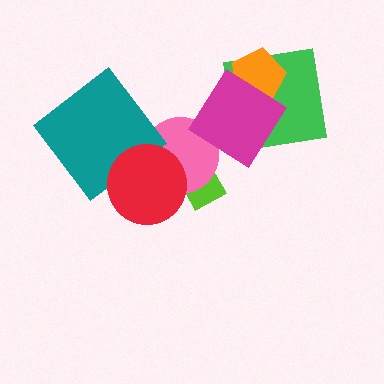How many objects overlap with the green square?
2 objects overlap with the green square.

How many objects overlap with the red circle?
3 objects overlap with the red circle.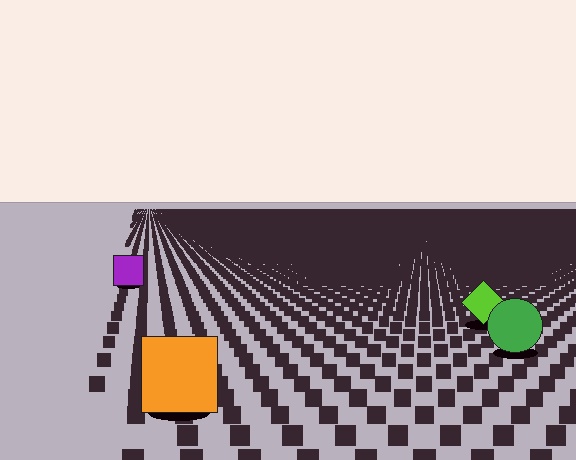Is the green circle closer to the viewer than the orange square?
No. The orange square is closer — you can tell from the texture gradient: the ground texture is coarser near it.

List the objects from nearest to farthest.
From nearest to farthest: the orange square, the green circle, the lime diamond, the purple square.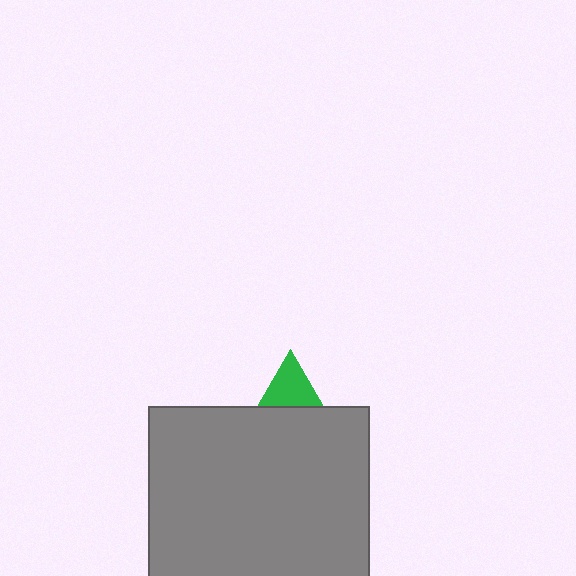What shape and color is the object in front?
The object in front is a gray square.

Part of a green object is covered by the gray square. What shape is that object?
It is a triangle.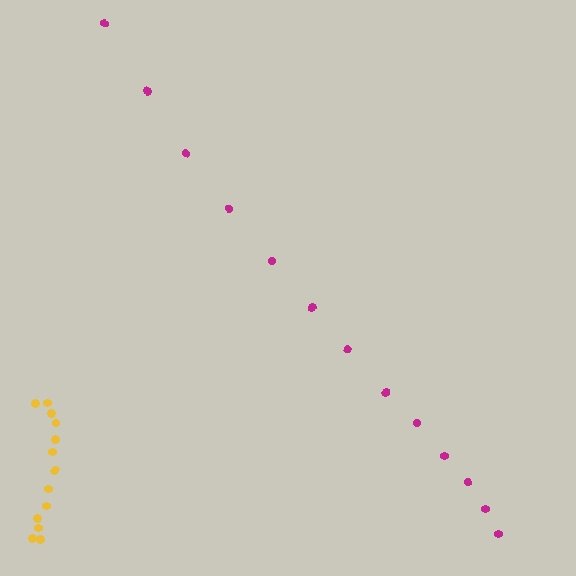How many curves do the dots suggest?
There are 2 distinct paths.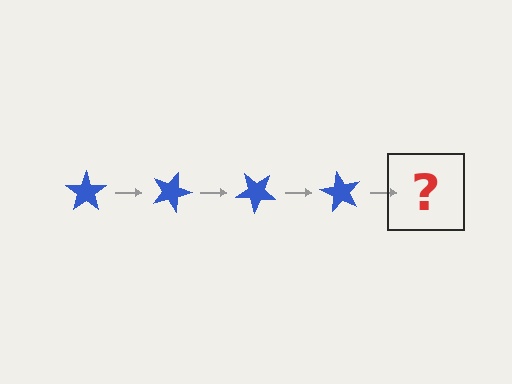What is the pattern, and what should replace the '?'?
The pattern is that the star rotates 20 degrees each step. The '?' should be a blue star rotated 80 degrees.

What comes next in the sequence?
The next element should be a blue star rotated 80 degrees.